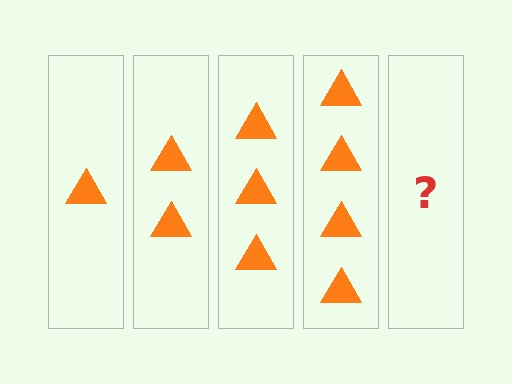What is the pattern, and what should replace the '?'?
The pattern is that each step adds one more triangle. The '?' should be 5 triangles.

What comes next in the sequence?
The next element should be 5 triangles.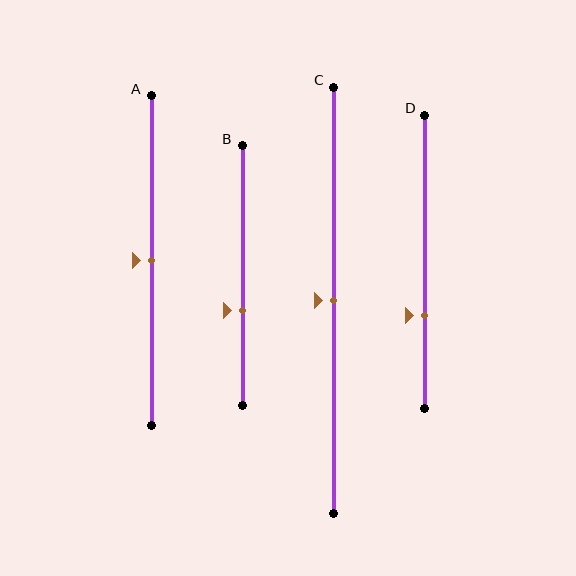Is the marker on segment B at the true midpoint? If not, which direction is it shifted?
No, the marker on segment B is shifted downward by about 13% of the segment length.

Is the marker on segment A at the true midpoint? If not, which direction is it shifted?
Yes, the marker on segment A is at the true midpoint.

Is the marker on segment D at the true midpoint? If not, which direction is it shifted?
No, the marker on segment D is shifted downward by about 18% of the segment length.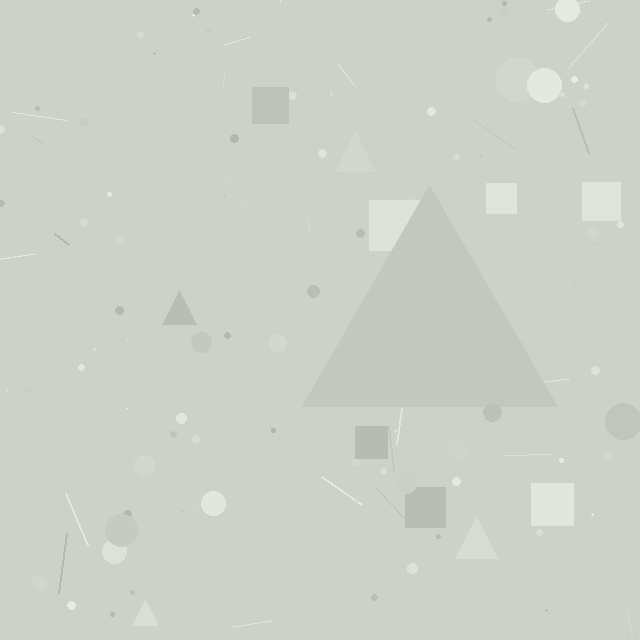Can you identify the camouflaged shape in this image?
The camouflaged shape is a triangle.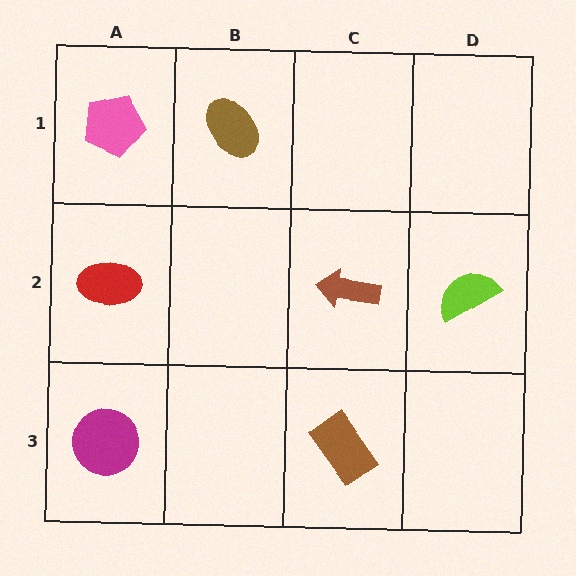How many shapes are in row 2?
3 shapes.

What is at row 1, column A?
A pink pentagon.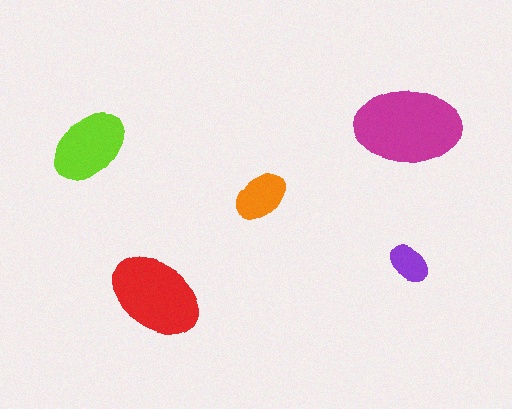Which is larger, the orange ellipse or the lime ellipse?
The lime one.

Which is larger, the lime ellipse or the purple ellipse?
The lime one.